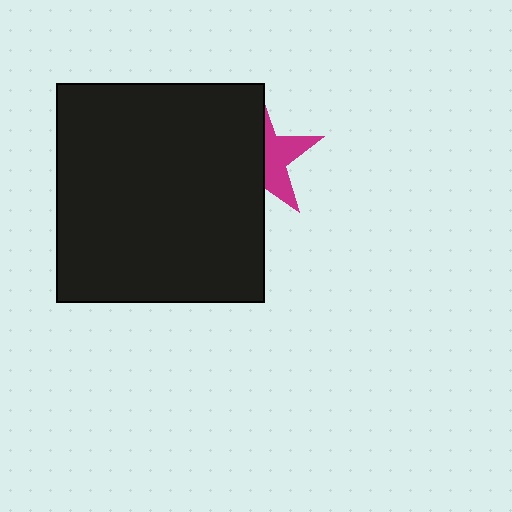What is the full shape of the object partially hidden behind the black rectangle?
The partially hidden object is a magenta star.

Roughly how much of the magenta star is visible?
A small part of it is visible (roughly 41%).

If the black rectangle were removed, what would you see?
You would see the complete magenta star.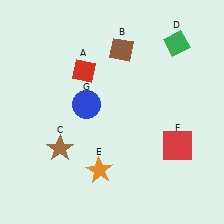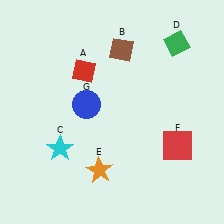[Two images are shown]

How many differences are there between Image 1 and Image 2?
There is 1 difference between the two images.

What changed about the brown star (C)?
In Image 1, C is brown. In Image 2, it changed to cyan.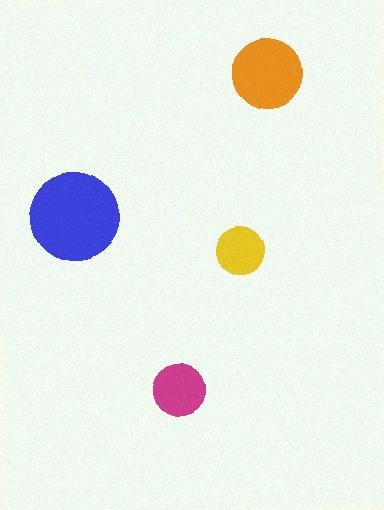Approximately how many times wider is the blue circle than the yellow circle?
About 2 times wider.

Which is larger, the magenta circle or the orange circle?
The orange one.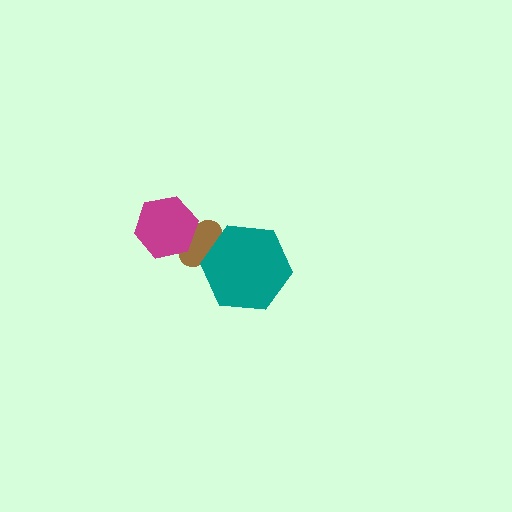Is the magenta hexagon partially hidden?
No, no other shape covers it.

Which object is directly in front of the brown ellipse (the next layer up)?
The magenta hexagon is directly in front of the brown ellipse.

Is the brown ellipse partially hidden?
Yes, it is partially covered by another shape.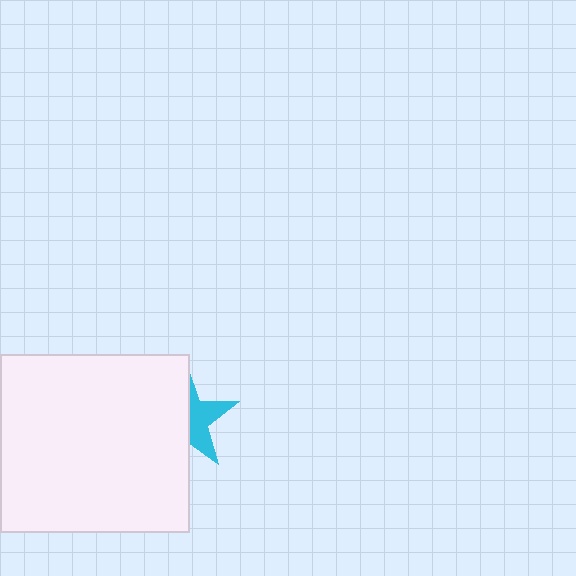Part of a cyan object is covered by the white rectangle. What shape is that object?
It is a star.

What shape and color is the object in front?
The object in front is a white rectangle.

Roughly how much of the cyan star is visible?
A small part of it is visible (roughly 43%).